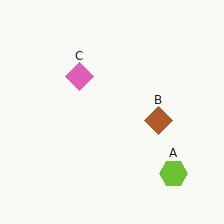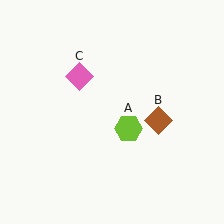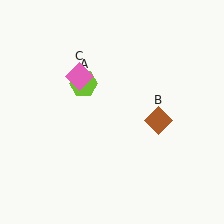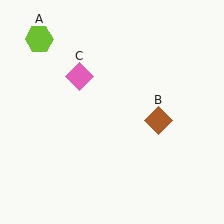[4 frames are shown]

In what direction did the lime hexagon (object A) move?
The lime hexagon (object A) moved up and to the left.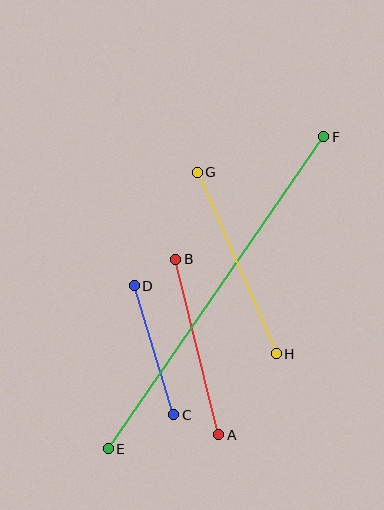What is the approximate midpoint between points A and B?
The midpoint is at approximately (197, 347) pixels.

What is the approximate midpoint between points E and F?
The midpoint is at approximately (216, 293) pixels.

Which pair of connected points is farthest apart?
Points E and F are farthest apart.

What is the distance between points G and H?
The distance is approximately 198 pixels.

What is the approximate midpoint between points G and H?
The midpoint is at approximately (237, 263) pixels.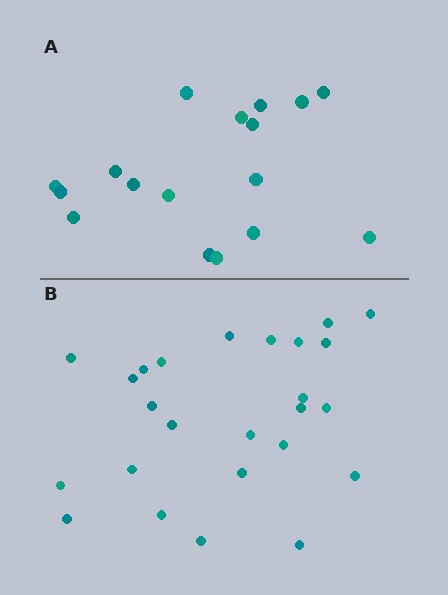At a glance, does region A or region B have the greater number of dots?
Region B (the bottom region) has more dots.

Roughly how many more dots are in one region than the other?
Region B has roughly 8 or so more dots than region A.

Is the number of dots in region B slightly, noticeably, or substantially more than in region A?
Region B has substantially more. The ratio is roughly 1.5 to 1.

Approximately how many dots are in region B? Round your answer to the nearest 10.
About 20 dots. (The exact count is 25, which rounds to 20.)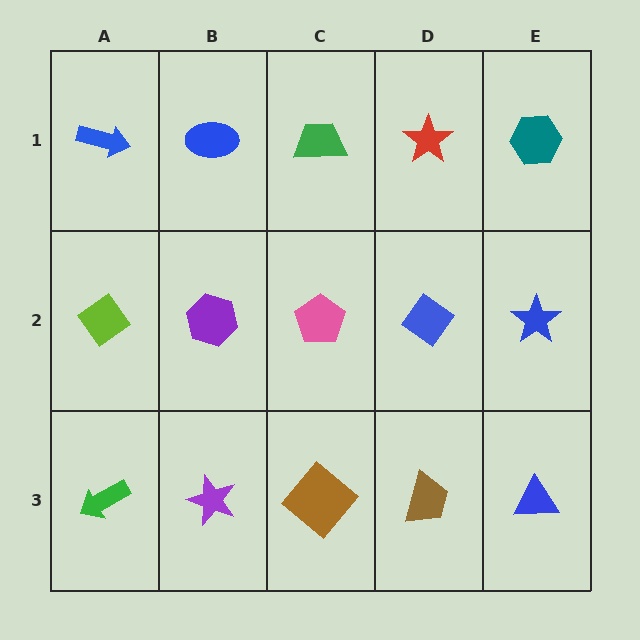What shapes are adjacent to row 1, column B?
A purple hexagon (row 2, column B), a blue arrow (row 1, column A), a green trapezoid (row 1, column C).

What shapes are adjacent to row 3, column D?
A blue diamond (row 2, column D), a brown diamond (row 3, column C), a blue triangle (row 3, column E).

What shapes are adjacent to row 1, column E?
A blue star (row 2, column E), a red star (row 1, column D).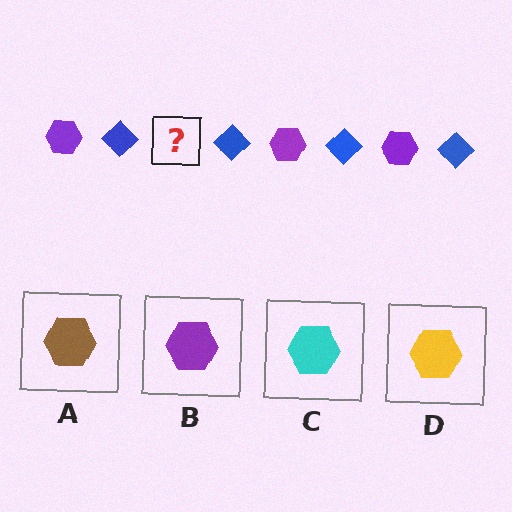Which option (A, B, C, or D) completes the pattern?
B.